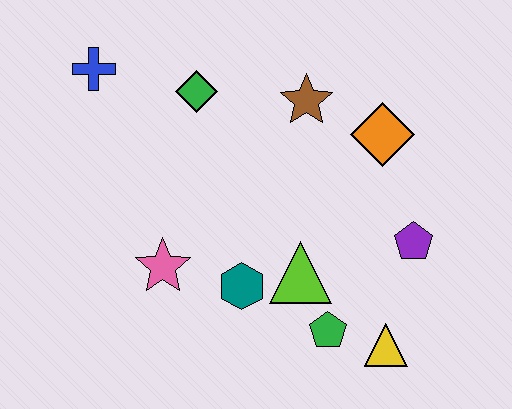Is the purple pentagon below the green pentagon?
No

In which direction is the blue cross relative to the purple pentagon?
The blue cross is to the left of the purple pentagon.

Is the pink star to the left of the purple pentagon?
Yes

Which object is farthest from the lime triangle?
The blue cross is farthest from the lime triangle.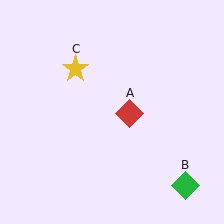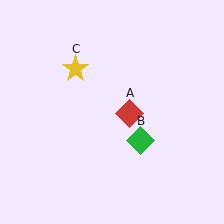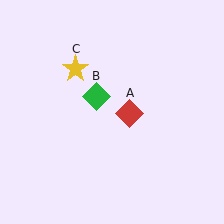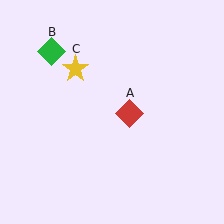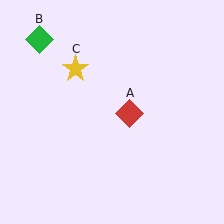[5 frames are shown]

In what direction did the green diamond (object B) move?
The green diamond (object B) moved up and to the left.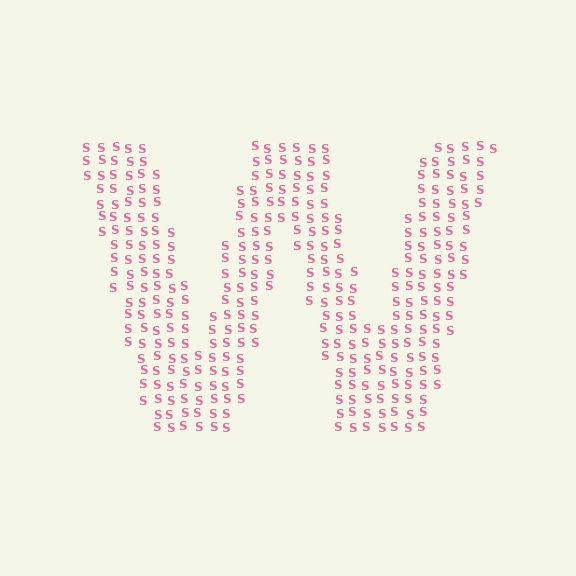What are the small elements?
The small elements are letter S's.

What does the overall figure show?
The overall figure shows the letter W.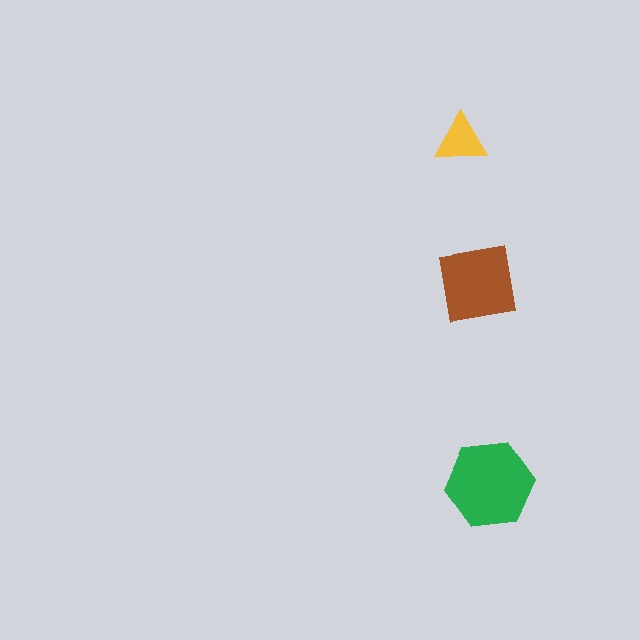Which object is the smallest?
The yellow triangle.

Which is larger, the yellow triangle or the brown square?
The brown square.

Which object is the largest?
The green hexagon.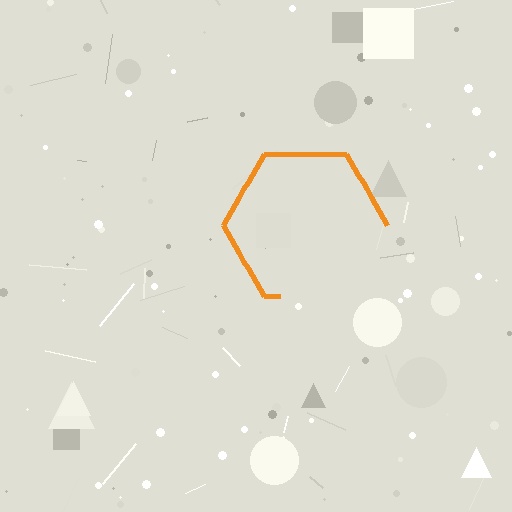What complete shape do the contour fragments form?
The contour fragments form a hexagon.